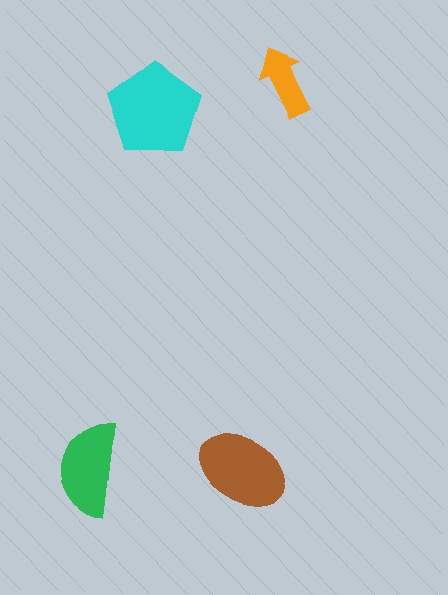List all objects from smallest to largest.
The orange arrow, the green semicircle, the brown ellipse, the cyan pentagon.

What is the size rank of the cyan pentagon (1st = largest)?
1st.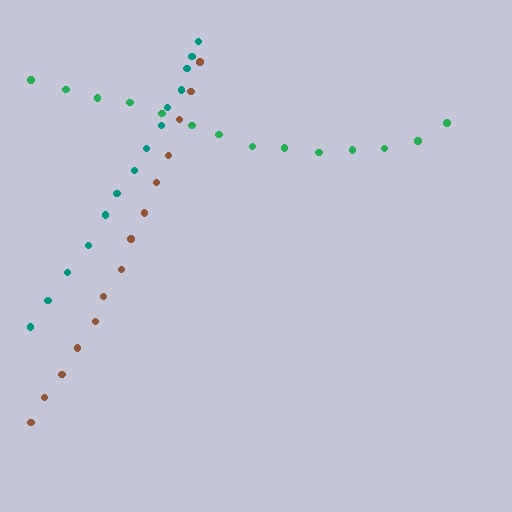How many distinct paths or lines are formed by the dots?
There are 3 distinct paths.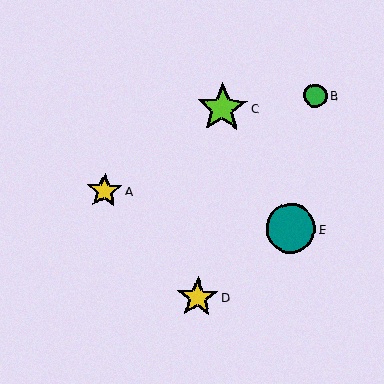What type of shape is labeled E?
Shape E is a teal circle.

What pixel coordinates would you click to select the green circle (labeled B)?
Click at (315, 96) to select the green circle B.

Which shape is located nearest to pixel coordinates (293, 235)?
The teal circle (labeled E) at (291, 229) is nearest to that location.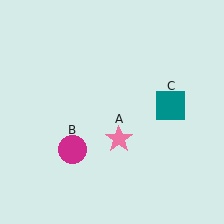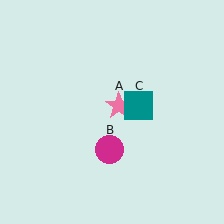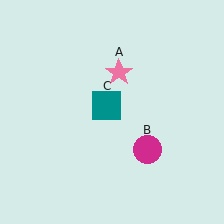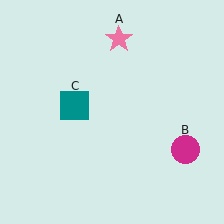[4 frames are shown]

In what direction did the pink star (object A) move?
The pink star (object A) moved up.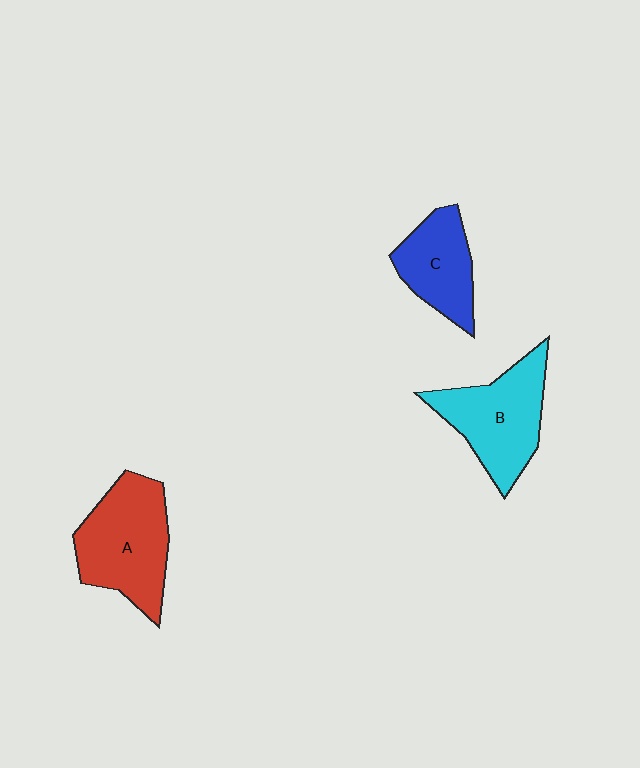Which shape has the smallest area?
Shape C (blue).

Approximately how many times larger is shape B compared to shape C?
Approximately 1.4 times.